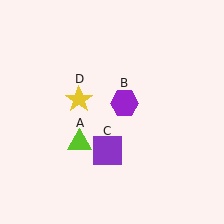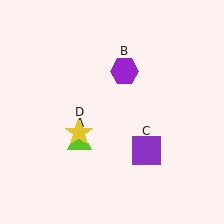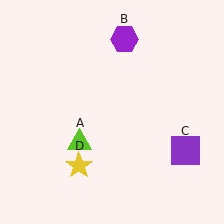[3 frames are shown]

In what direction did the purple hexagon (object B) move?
The purple hexagon (object B) moved up.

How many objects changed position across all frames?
3 objects changed position: purple hexagon (object B), purple square (object C), yellow star (object D).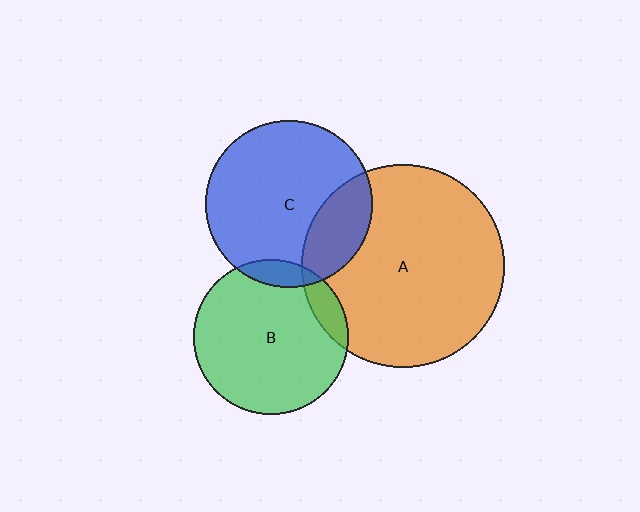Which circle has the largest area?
Circle A (orange).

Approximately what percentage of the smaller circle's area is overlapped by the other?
Approximately 25%.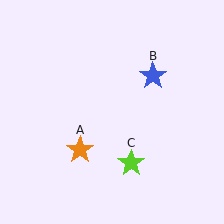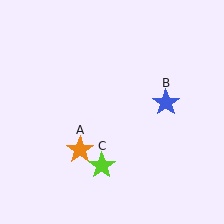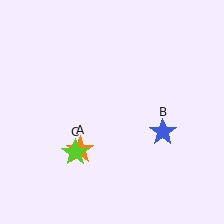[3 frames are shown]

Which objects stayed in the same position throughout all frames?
Orange star (object A) remained stationary.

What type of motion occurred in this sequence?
The blue star (object B), lime star (object C) rotated clockwise around the center of the scene.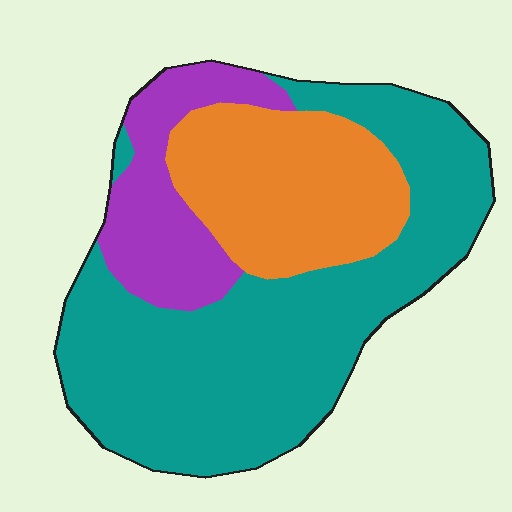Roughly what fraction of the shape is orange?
Orange covers about 25% of the shape.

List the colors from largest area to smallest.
From largest to smallest: teal, orange, purple.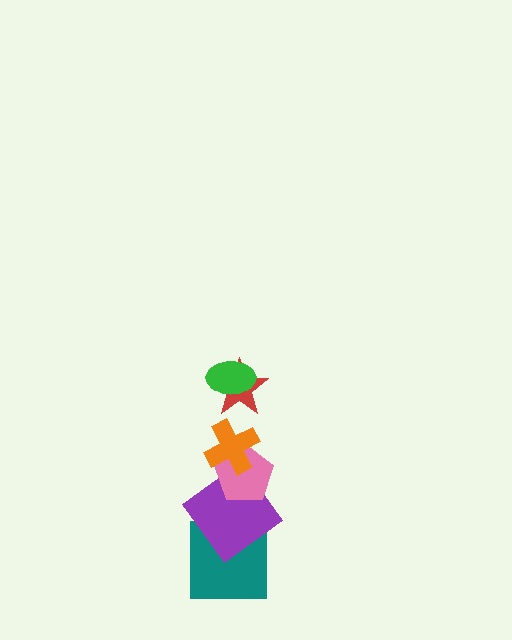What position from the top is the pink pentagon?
The pink pentagon is 4th from the top.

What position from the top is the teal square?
The teal square is 6th from the top.